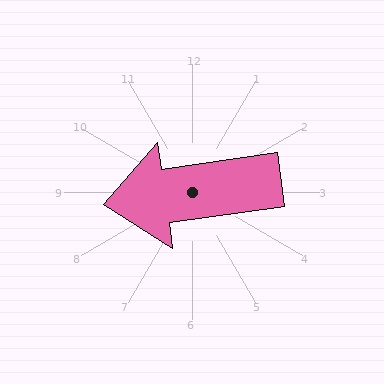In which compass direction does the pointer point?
West.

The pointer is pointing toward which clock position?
Roughly 9 o'clock.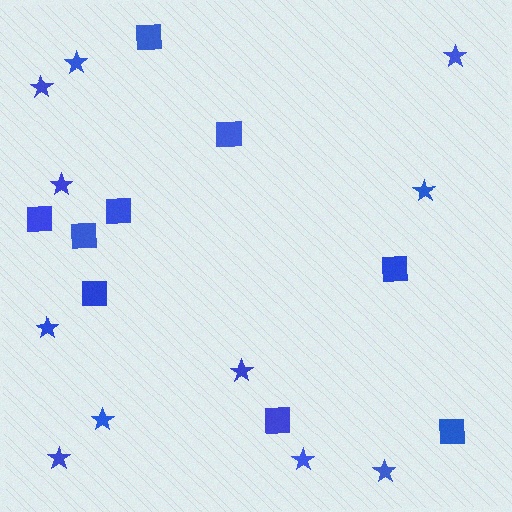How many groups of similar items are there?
There are 2 groups: one group of squares (9) and one group of stars (11).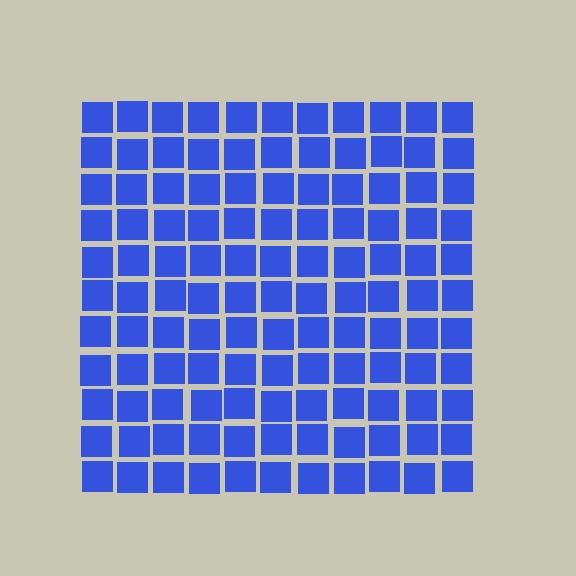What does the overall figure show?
The overall figure shows a square.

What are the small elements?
The small elements are squares.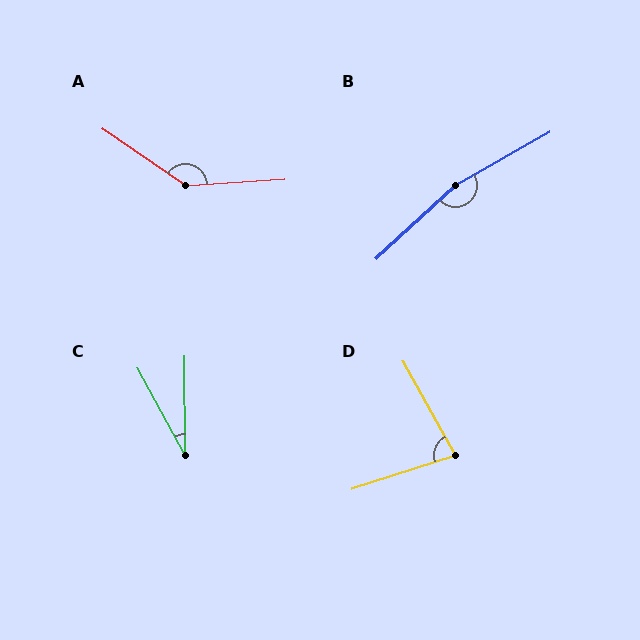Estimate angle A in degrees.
Approximately 142 degrees.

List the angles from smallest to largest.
C (28°), D (79°), A (142°), B (167°).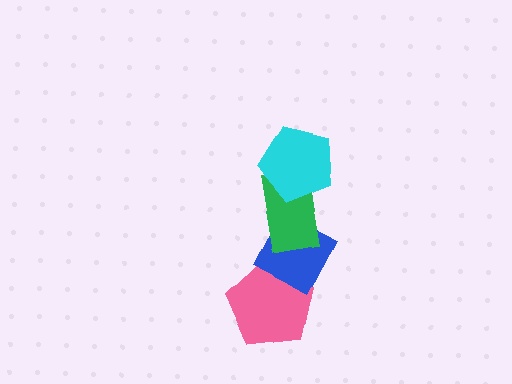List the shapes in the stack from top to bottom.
From top to bottom: the cyan pentagon, the green rectangle, the blue diamond, the pink pentagon.